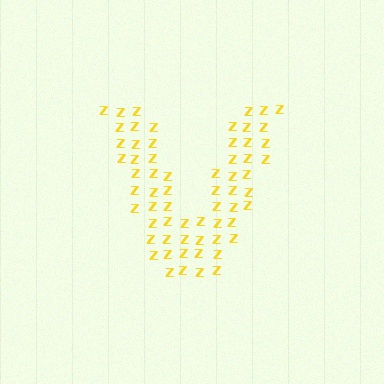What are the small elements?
The small elements are letter Z's.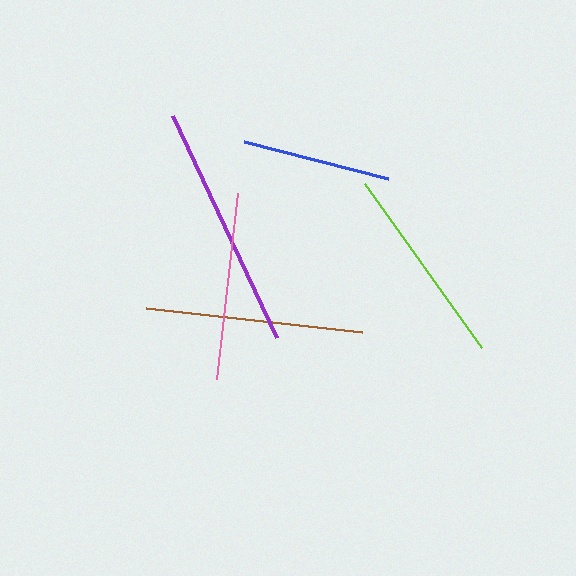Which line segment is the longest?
The purple line is the longest at approximately 245 pixels.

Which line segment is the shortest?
The blue line is the shortest at approximately 149 pixels.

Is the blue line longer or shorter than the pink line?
The pink line is longer than the blue line.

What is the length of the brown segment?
The brown segment is approximately 217 pixels long.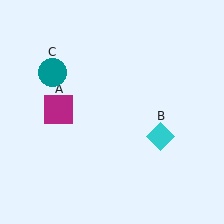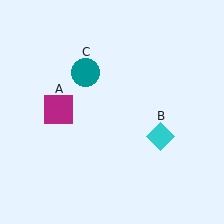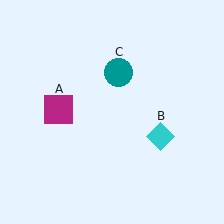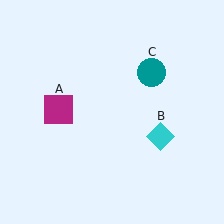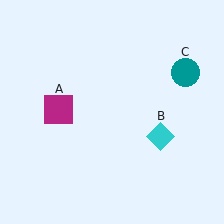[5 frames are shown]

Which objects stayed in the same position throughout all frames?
Magenta square (object A) and cyan diamond (object B) remained stationary.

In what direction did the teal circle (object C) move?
The teal circle (object C) moved right.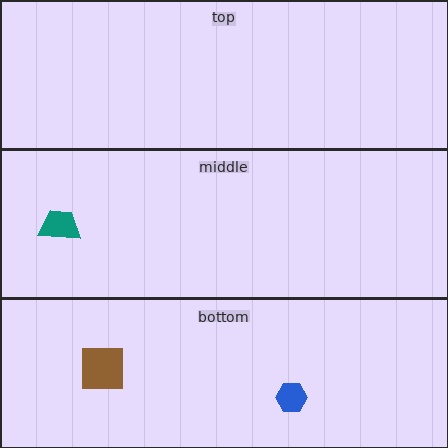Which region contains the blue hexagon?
The bottom region.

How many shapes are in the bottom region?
2.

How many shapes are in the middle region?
1.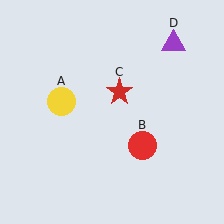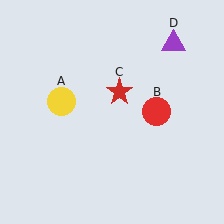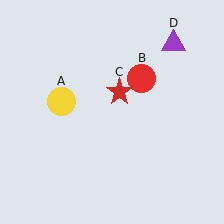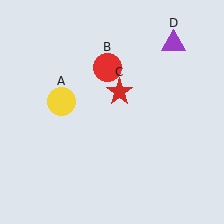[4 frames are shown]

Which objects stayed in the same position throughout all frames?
Yellow circle (object A) and red star (object C) and purple triangle (object D) remained stationary.